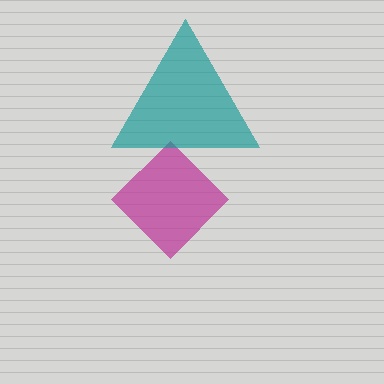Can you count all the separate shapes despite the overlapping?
Yes, there are 2 separate shapes.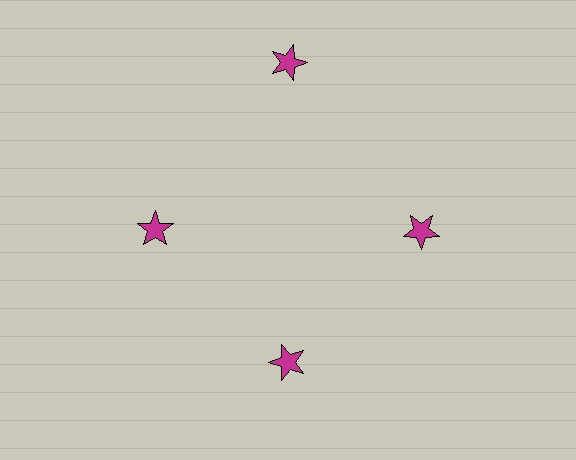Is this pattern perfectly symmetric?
No. The 4 magenta stars are arranged in a ring, but one element near the 12 o'clock position is pushed outward from the center, breaking the 4-fold rotational symmetry.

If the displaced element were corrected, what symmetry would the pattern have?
It would have 4-fold rotational symmetry — the pattern would map onto itself every 90 degrees.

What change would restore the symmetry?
The symmetry would be restored by moving it inward, back onto the ring so that all 4 stars sit at equal angles and equal distance from the center.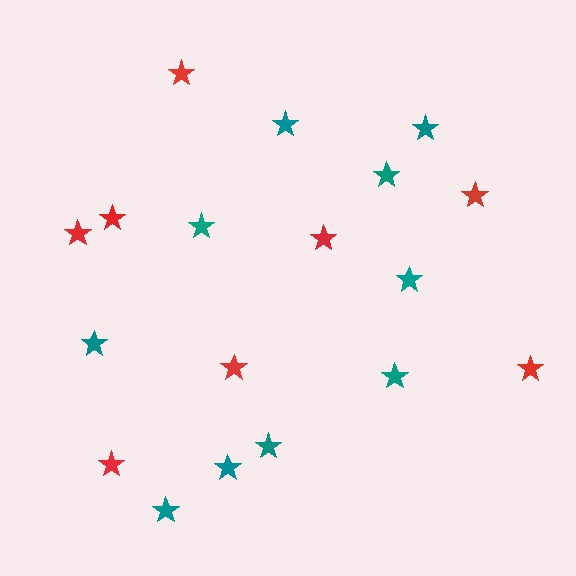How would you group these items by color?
There are 2 groups: one group of red stars (8) and one group of teal stars (10).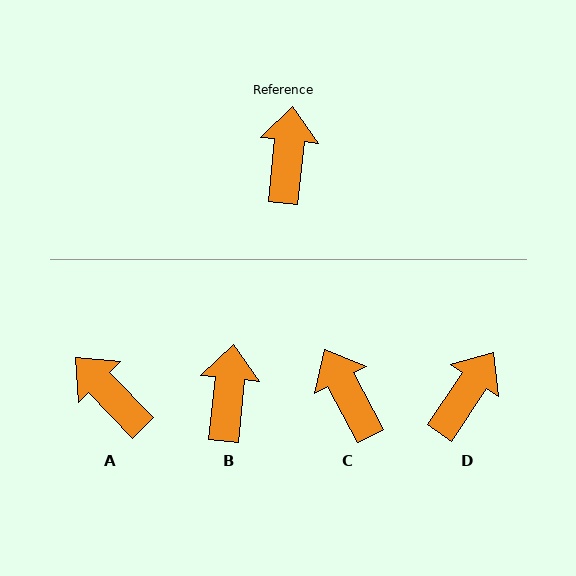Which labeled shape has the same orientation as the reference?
B.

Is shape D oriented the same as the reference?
No, it is off by about 28 degrees.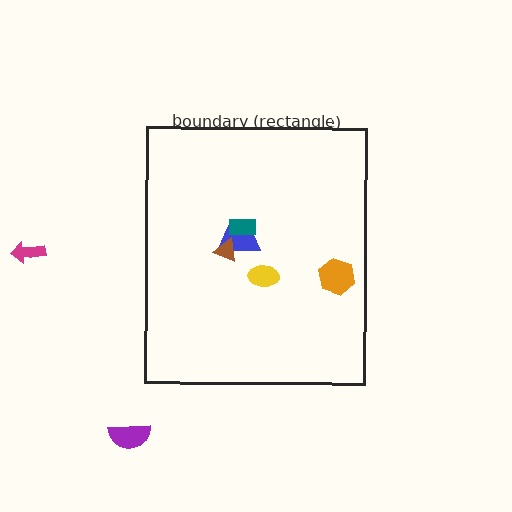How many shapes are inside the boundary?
5 inside, 2 outside.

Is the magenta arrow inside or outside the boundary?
Outside.